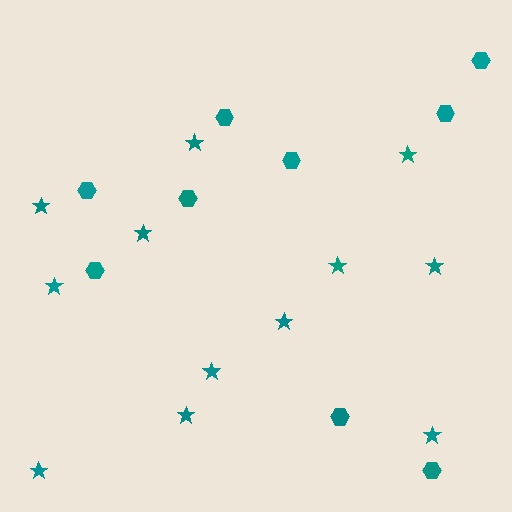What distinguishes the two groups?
There are 2 groups: one group of hexagons (9) and one group of stars (12).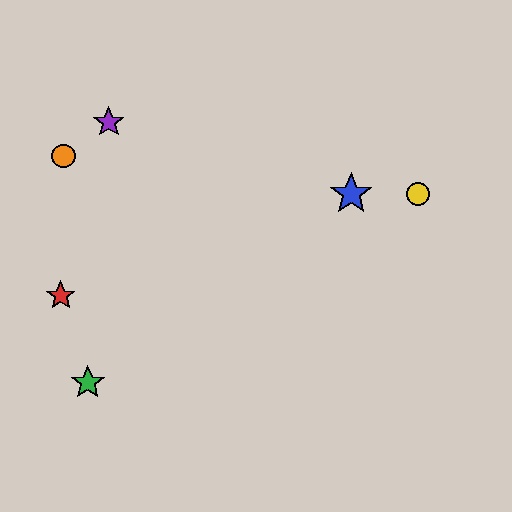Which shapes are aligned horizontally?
The blue star, the yellow circle are aligned horizontally.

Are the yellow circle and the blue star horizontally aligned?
Yes, both are at y≈194.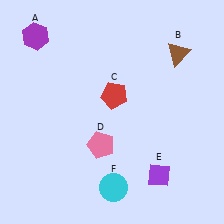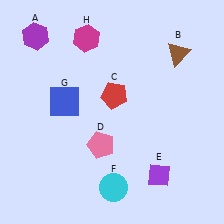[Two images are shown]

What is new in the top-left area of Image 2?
A magenta hexagon (H) was added in the top-left area of Image 2.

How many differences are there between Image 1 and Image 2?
There are 2 differences between the two images.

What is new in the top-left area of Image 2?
A blue square (G) was added in the top-left area of Image 2.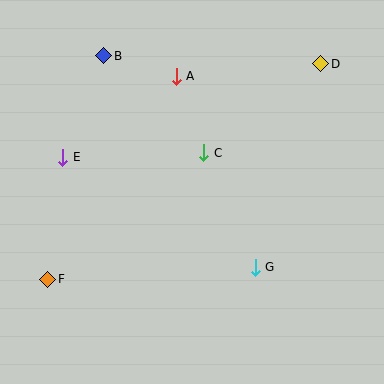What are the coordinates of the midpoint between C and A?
The midpoint between C and A is at (190, 115).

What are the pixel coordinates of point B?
Point B is at (104, 56).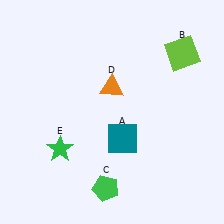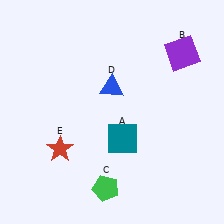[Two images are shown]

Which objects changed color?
B changed from lime to purple. D changed from orange to blue. E changed from green to red.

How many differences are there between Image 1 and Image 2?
There are 3 differences between the two images.